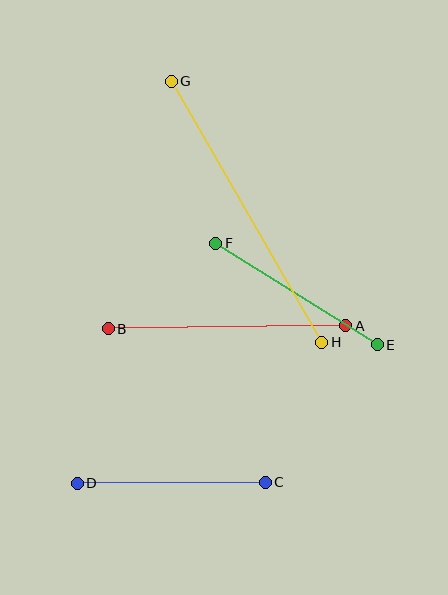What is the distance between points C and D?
The distance is approximately 188 pixels.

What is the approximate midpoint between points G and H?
The midpoint is at approximately (246, 212) pixels.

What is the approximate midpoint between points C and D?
The midpoint is at approximately (171, 483) pixels.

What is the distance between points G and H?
The distance is approximately 301 pixels.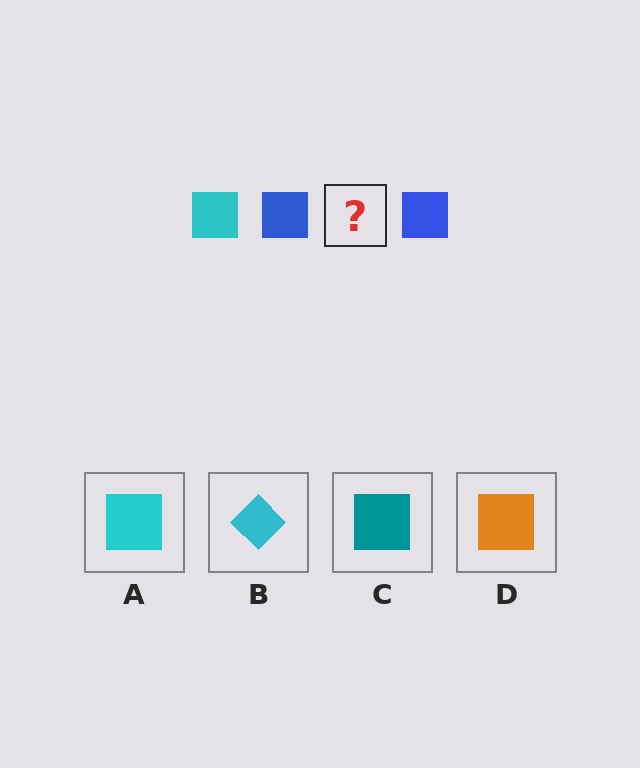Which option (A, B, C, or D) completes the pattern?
A.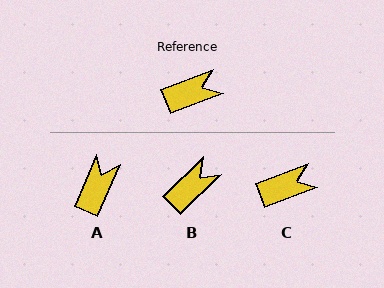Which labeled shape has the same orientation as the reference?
C.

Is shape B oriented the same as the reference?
No, it is off by about 24 degrees.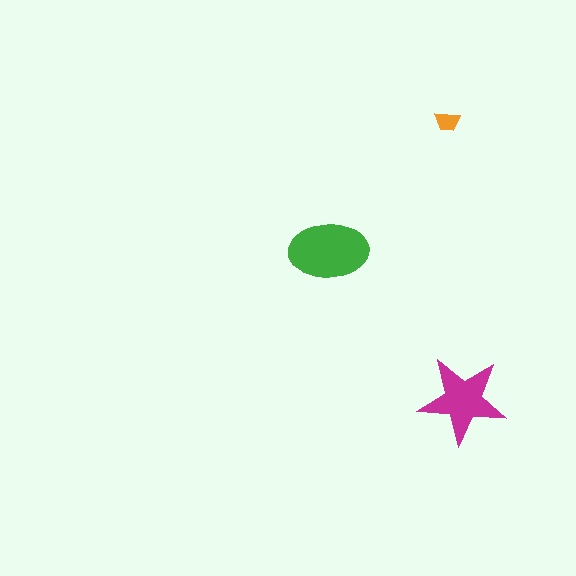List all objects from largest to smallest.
The green ellipse, the magenta star, the orange trapezoid.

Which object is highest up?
The orange trapezoid is topmost.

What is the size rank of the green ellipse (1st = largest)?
1st.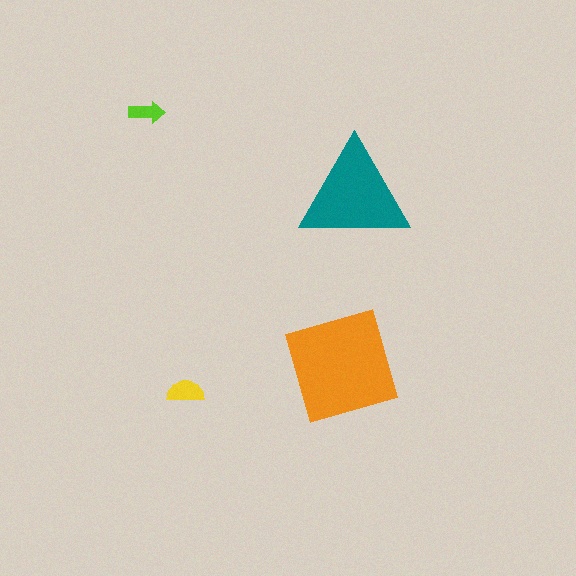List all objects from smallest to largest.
The lime arrow, the yellow semicircle, the teal triangle, the orange diamond.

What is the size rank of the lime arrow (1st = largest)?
4th.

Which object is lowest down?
The yellow semicircle is bottommost.